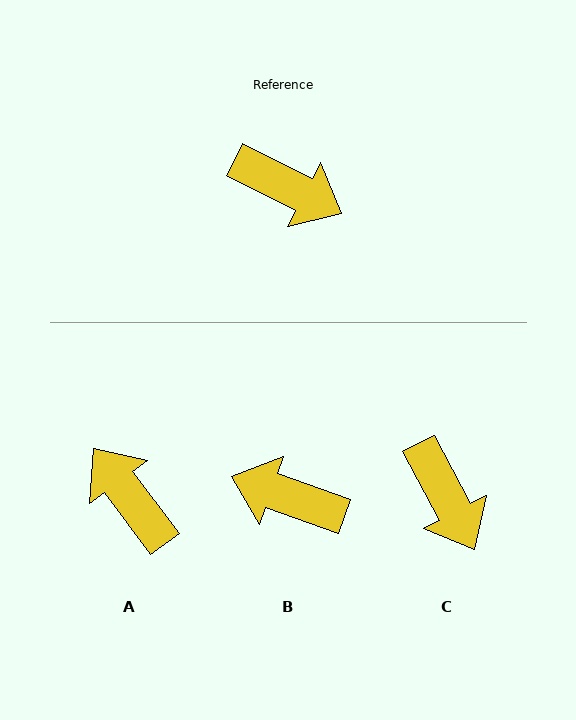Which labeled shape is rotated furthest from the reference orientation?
B, about 173 degrees away.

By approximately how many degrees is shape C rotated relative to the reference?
Approximately 35 degrees clockwise.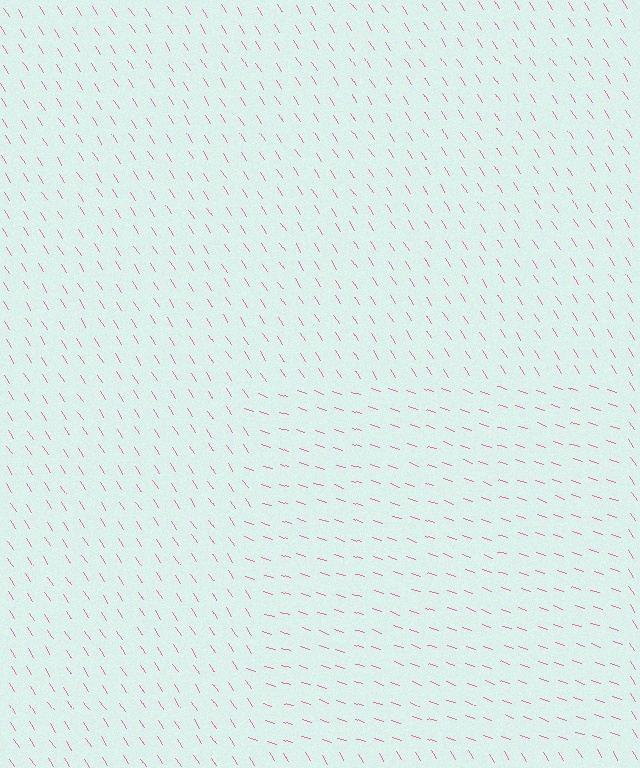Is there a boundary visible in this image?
Yes, there is a texture boundary formed by a change in line orientation.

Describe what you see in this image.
The image is filled with small pink line segments. A rectangle region in the image has lines oriented differently from the surrounding lines, creating a visible texture boundary.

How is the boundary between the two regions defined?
The boundary is defined purely by a change in line orientation (approximately 39 degrees difference). All lines are the same color and thickness.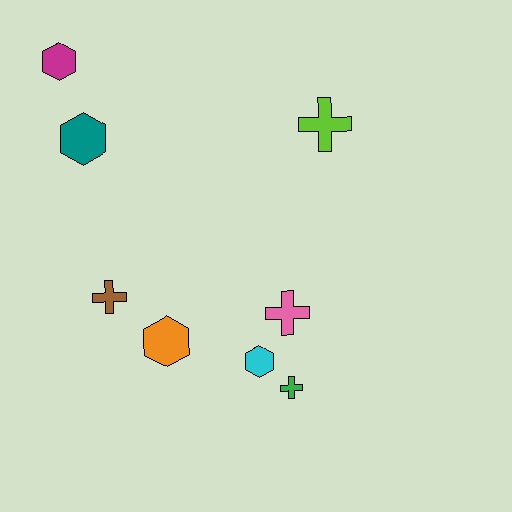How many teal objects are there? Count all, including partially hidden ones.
There is 1 teal object.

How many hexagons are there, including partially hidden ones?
There are 4 hexagons.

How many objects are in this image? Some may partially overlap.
There are 8 objects.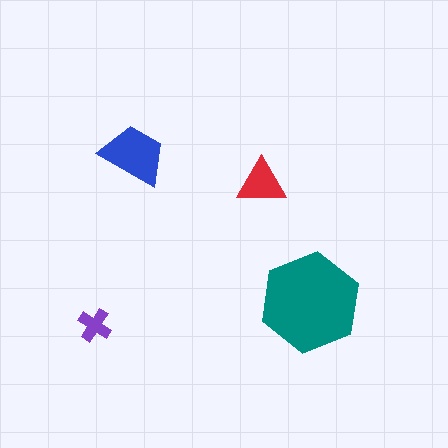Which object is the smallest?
The purple cross.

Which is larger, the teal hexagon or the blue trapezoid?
The teal hexagon.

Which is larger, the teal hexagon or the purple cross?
The teal hexagon.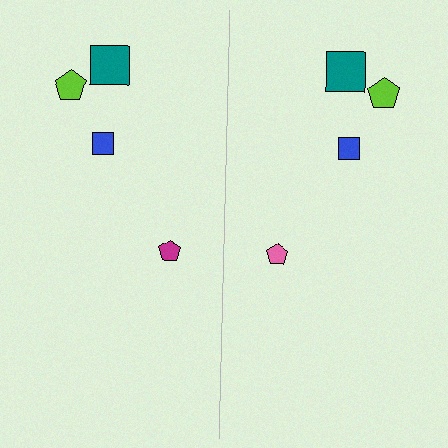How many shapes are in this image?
There are 8 shapes in this image.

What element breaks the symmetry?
The pink pentagon on the right side breaks the symmetry — its mirror counterpart is magenta.